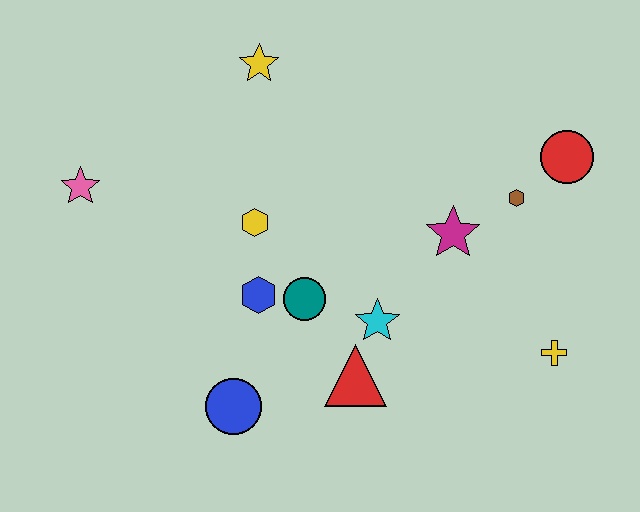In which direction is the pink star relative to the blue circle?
The pink star is above the blue circle.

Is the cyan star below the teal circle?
Yes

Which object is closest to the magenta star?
The brown hexagon is closest to the magenta star.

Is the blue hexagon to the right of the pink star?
Yes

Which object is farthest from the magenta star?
The pink star is farthest from the magenta star.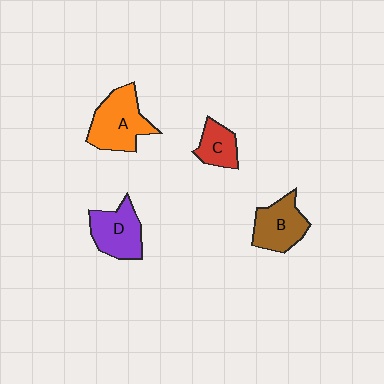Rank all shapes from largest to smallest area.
From largest to smallest: A (orange), D (purple), B (brown), C (red).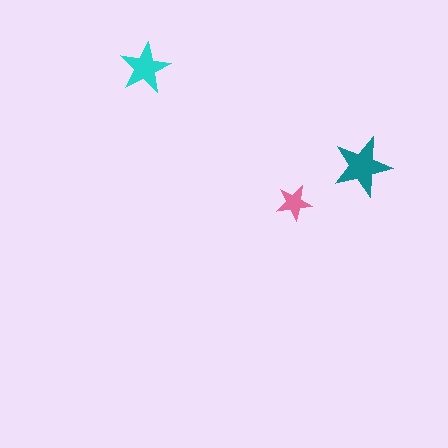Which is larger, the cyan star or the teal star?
The teal one.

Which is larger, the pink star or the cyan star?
The cyan one.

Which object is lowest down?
The pink star is bottommost.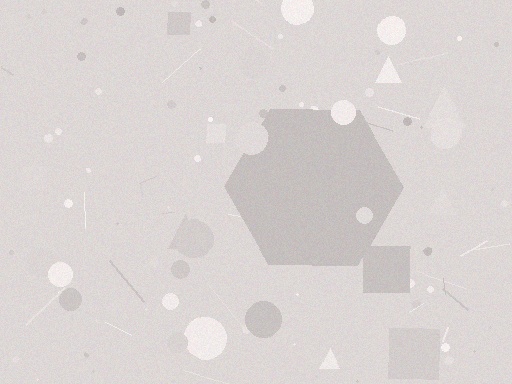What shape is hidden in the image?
A hexagon is hidden in the image.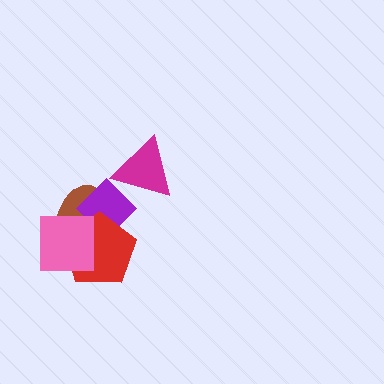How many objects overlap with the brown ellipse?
3 objects overlap with the brown ellipse.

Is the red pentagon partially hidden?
Yes, it is partially covered by another shape.